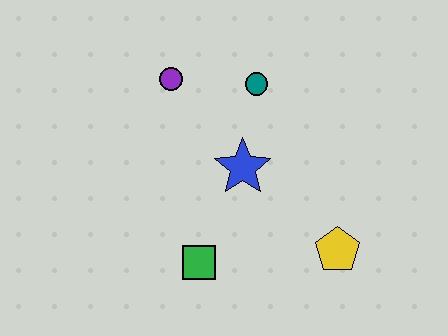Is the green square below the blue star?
Yes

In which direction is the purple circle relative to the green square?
The purple circle is above the green square.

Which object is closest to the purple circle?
The teal circle is closest to the purple circle.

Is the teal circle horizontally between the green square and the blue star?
No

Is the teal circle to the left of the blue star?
No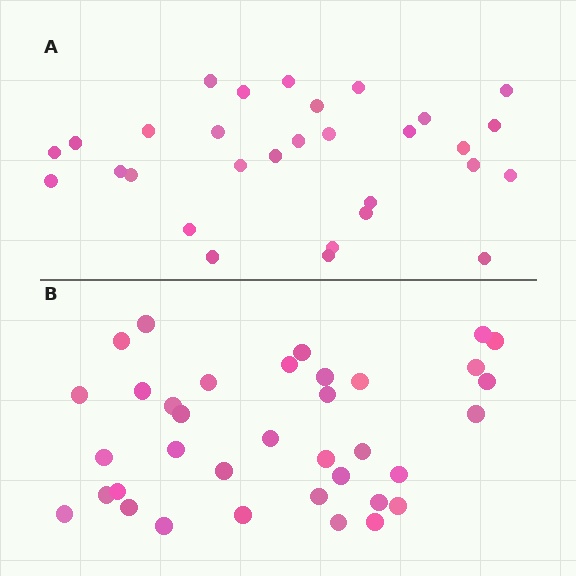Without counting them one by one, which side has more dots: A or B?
Region B (the bottom region) has more dots.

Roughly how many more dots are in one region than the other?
Region B has about 6 more dots than region A.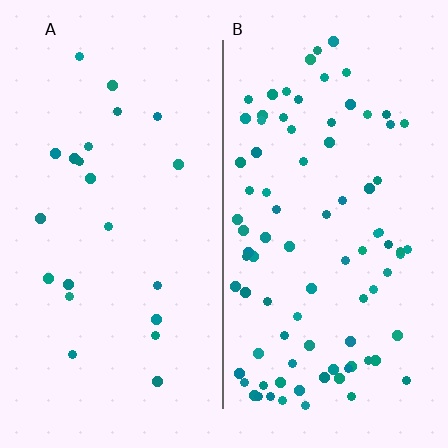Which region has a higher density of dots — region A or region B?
B (the right).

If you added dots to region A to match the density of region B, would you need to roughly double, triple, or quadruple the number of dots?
Approximately quadruple.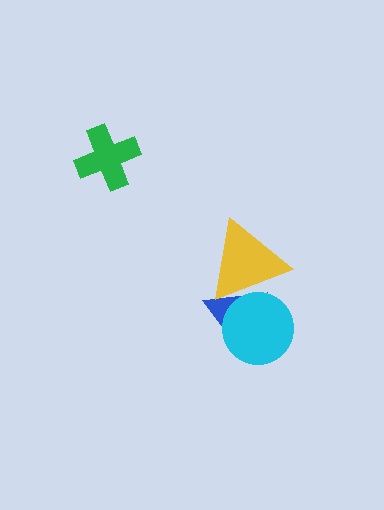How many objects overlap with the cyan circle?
2 objects overlap with the cyan circle.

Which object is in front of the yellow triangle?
The cyan circle is in front of the yellow triangle.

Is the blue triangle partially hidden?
Yes, it is partially covered by another shape.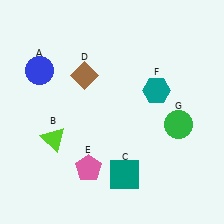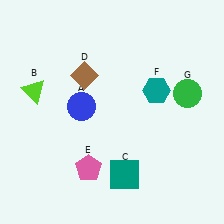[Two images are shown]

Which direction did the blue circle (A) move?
The blue circle (A) moved right.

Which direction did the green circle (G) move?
The green circle (G) moved up.